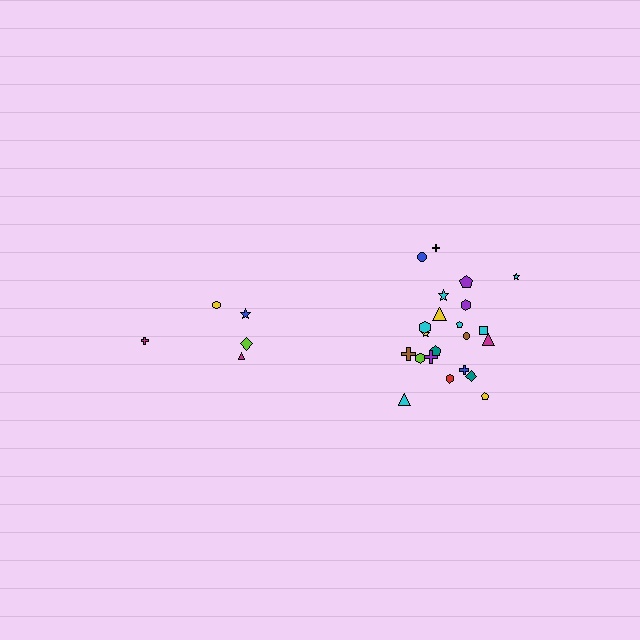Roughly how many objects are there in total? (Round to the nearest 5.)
Roughly 25 objects in total.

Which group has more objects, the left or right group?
The right group.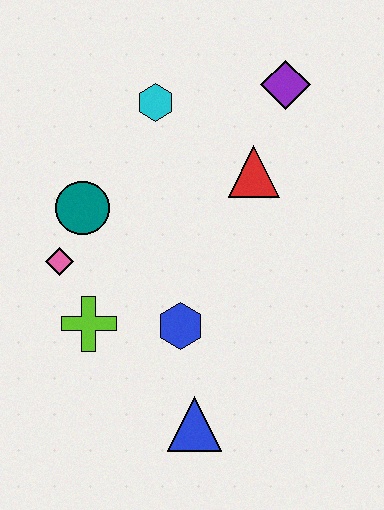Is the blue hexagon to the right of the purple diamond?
No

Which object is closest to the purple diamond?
The red triangle is closest to the purple diamond.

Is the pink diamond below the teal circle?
Yes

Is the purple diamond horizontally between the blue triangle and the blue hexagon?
No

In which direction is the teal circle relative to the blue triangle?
The teal circle is above the blue triangle.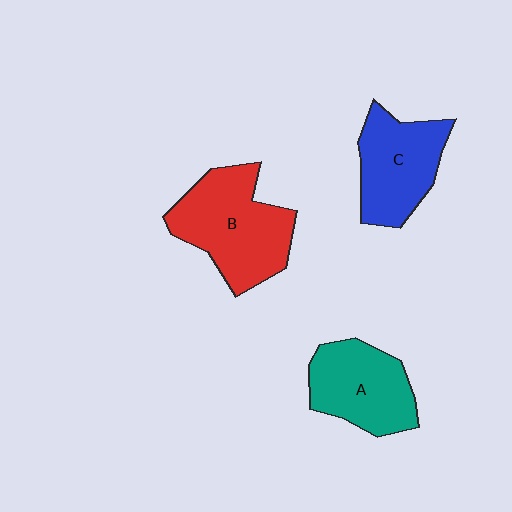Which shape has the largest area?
Shape B (red).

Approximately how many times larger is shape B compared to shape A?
Approximately 1.3 times.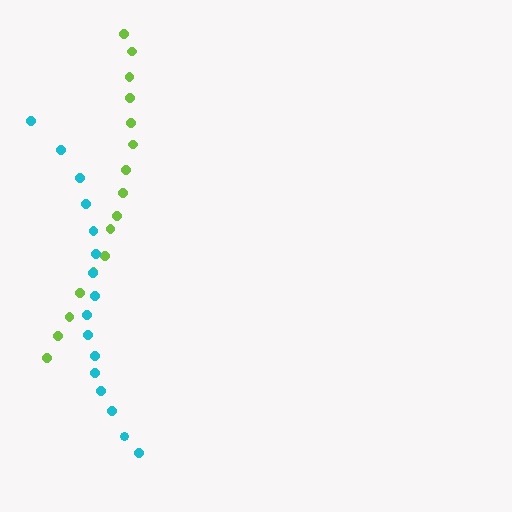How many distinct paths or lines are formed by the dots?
There are 2 distinct paths.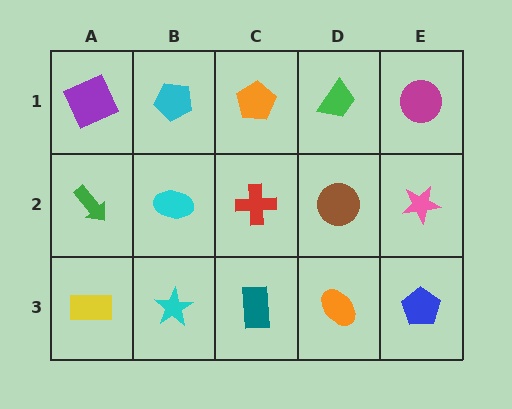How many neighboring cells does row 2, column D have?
4.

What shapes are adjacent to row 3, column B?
A cyan ellipse (row 2, column B), a yellow rectangle (row 3, column A), a teal rectangle (row 3, column C).